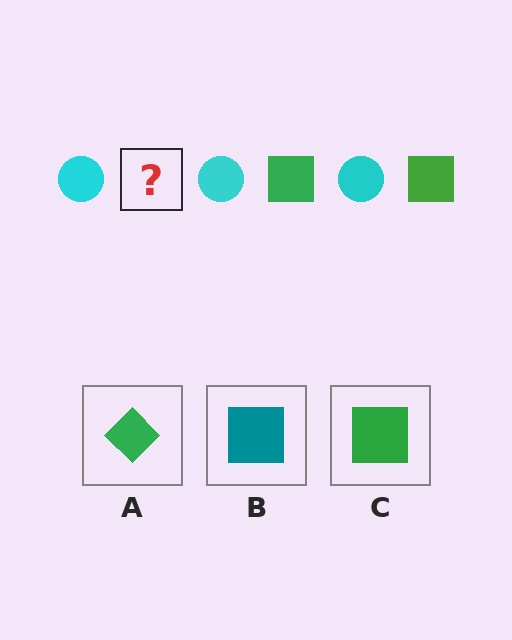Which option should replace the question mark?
Option C.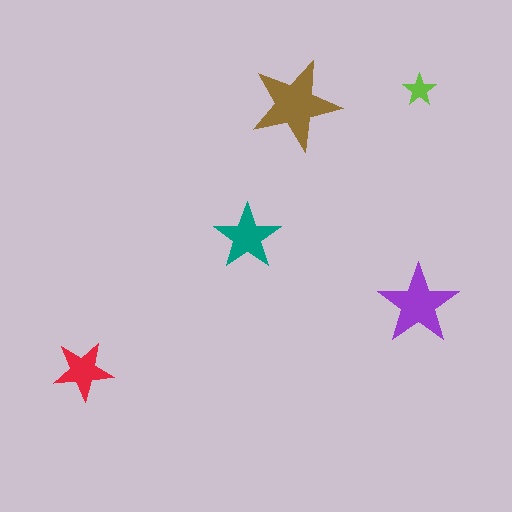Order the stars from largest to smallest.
the brown one, the purple one, the teal one, the red one, the lime one.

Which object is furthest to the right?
The lime star is rightmost.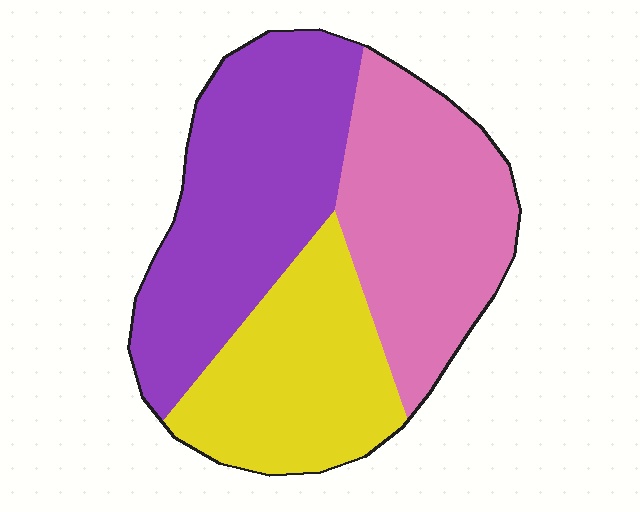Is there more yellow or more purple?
Purple.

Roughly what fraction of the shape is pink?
Pink takes up between a quarter and a half of the shape.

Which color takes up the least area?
Yellow, at roughly 30%.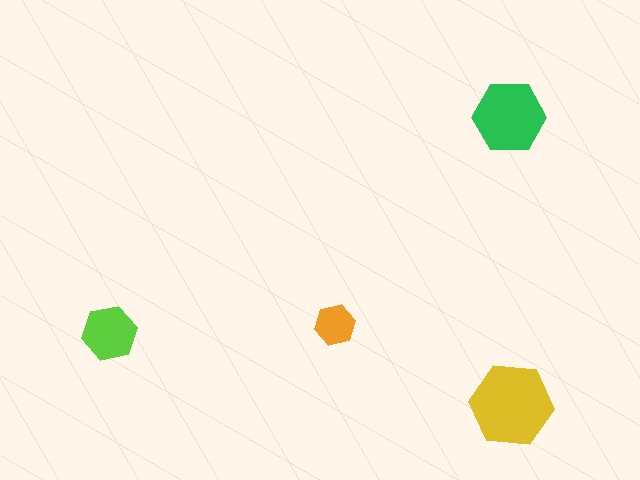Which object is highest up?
The green hexagon is topmost.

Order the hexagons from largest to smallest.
the yellow one, the green one, the lime one, the orange one.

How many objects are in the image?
There are 4 objects in the image.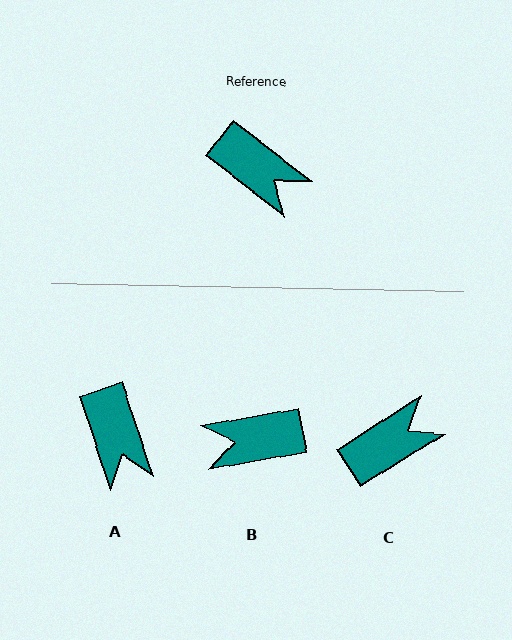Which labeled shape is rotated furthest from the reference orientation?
B, about 132 degrees away.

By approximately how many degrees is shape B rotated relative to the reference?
Approximately 132 degrees clockwise.